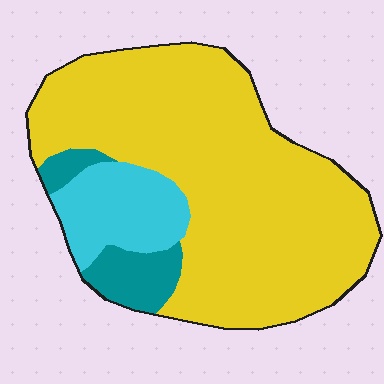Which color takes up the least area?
Teal, at roughly 10%.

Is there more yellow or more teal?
Yellow.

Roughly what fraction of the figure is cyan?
Cyan takes up less than a sixth of the figure.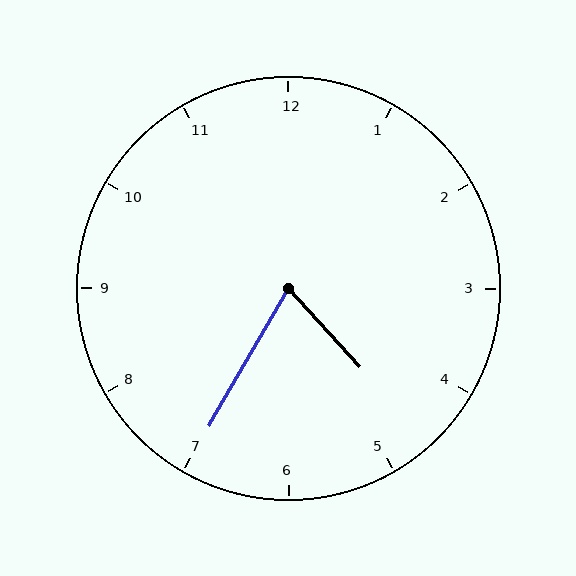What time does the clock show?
4:35.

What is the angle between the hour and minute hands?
Approximately 72 degrees.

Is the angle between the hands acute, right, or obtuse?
It is acute.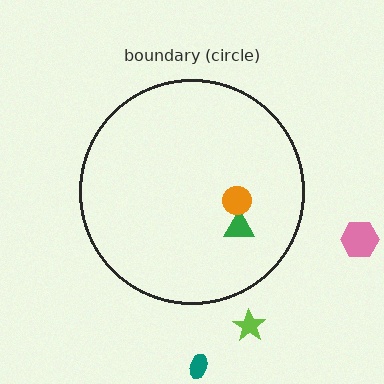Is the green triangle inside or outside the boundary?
Inside.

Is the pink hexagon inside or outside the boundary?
Outside.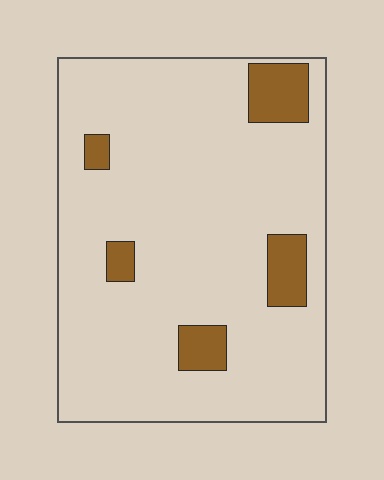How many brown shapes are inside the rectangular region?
5.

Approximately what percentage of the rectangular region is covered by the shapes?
Approximately 10%.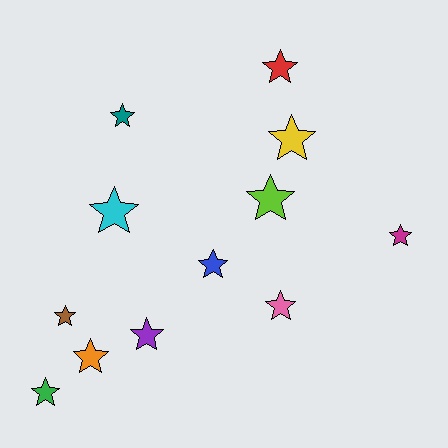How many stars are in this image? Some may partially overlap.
There are 12 stars.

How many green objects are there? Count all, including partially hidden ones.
There is 1 green object.